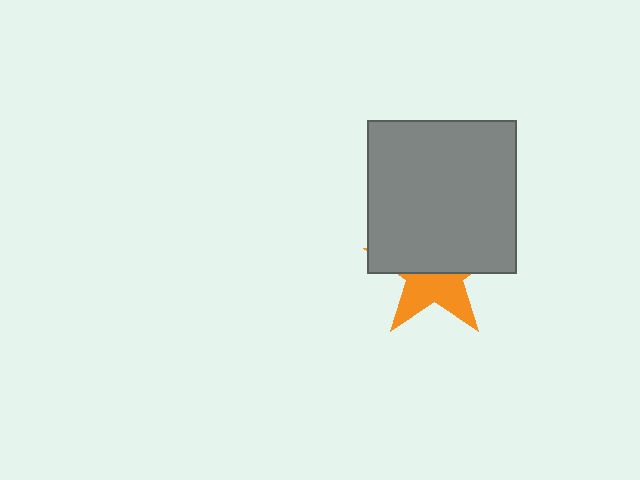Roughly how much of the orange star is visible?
A small part of it is visible (roughly 43%).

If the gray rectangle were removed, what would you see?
You would see the complete orange star.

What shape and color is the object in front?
The object in front is a gray rectangle.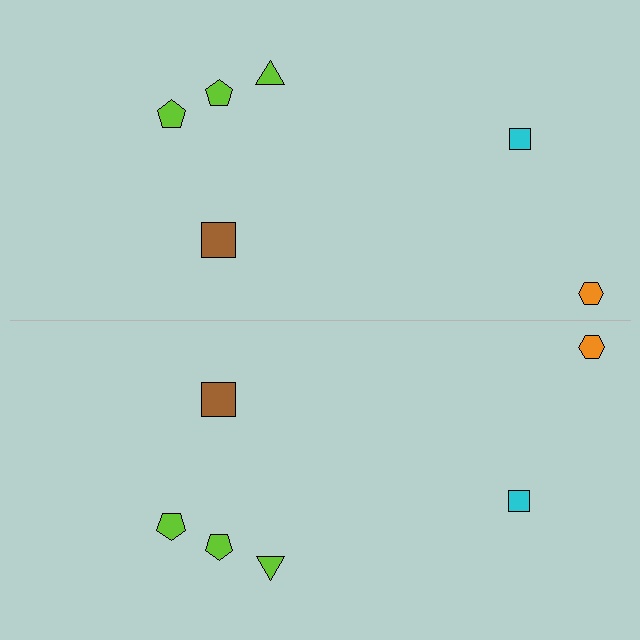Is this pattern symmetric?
Yes, this pattern has bilateral (reflection) symmetry.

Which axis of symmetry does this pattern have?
The pattern has a horizontal axis of symmetry running through the center of the image.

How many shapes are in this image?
There are 12 shapes in this image.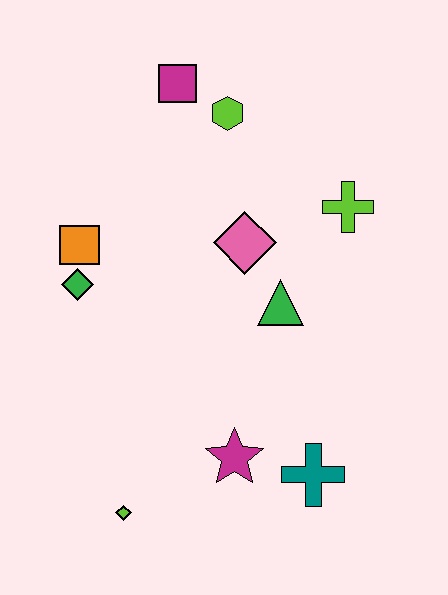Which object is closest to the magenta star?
The teal cross is closest to the magenta star.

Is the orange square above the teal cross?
Yes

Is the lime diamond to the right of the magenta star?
No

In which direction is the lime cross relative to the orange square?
The lime cross is to the right of the orange square.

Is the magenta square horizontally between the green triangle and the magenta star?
No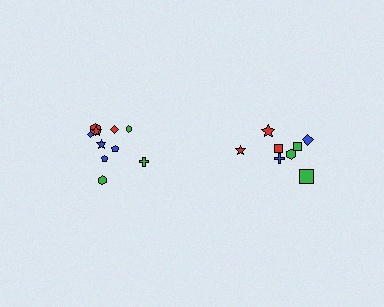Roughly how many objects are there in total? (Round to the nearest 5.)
Roughly 20 objects in total.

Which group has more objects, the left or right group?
The left group.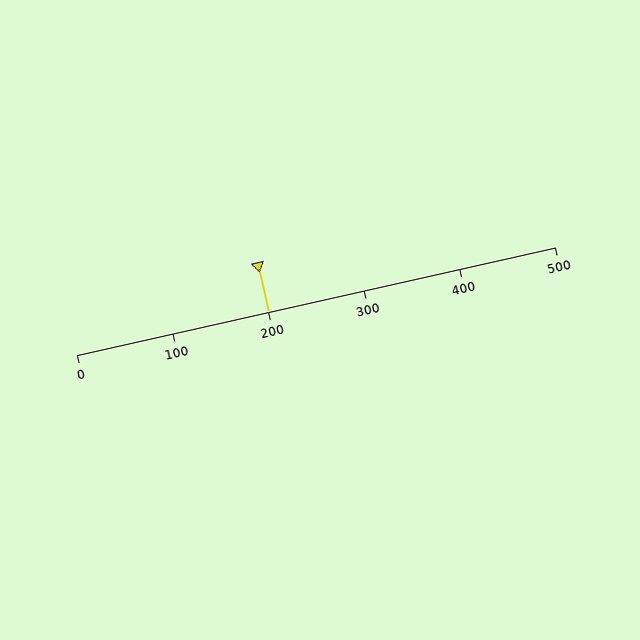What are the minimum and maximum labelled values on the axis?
The axis runs from 0 to 500.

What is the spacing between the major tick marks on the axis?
The major ticks are spaced 100 apart.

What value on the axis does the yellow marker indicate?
The marker indicates approximately 200.